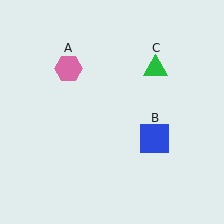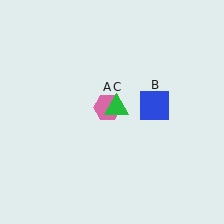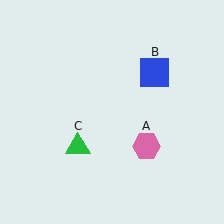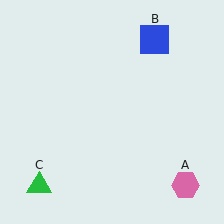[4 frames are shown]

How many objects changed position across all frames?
3 objects changed position: pink hexagon (object A), blue square (object B), green triangle (object C).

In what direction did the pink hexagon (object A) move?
The pink hexagon (object A) moved down and to the right.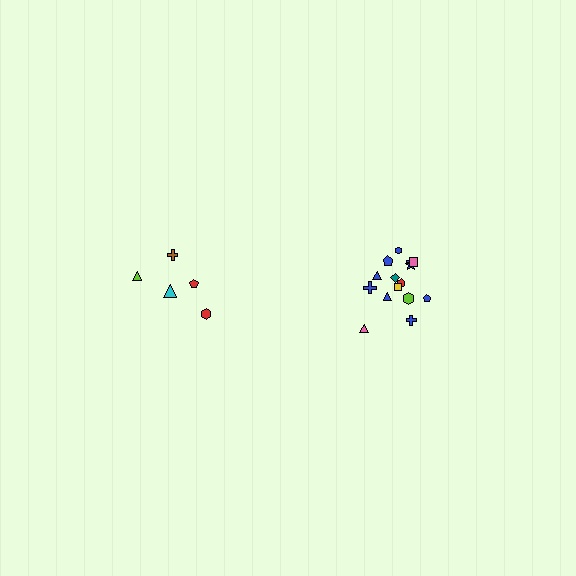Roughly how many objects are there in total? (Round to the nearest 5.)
Roughly 20 objects in total.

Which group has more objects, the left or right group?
The right group.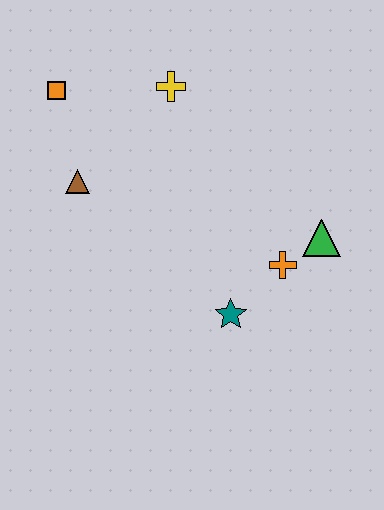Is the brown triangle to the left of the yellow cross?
Yes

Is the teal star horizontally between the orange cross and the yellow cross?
Yes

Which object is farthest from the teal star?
The orange square is farthest from the teal star.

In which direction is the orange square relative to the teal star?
The orange square is above the teal star.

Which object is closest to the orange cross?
The green triangle is closest to the orange cross.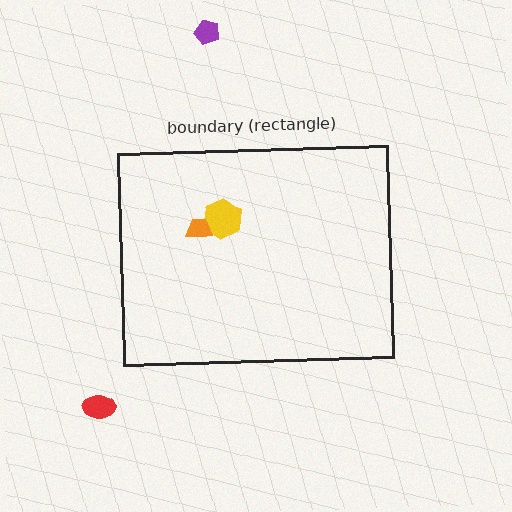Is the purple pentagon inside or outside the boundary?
Outside.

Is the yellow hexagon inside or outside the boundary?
Inside.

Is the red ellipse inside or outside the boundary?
Outside.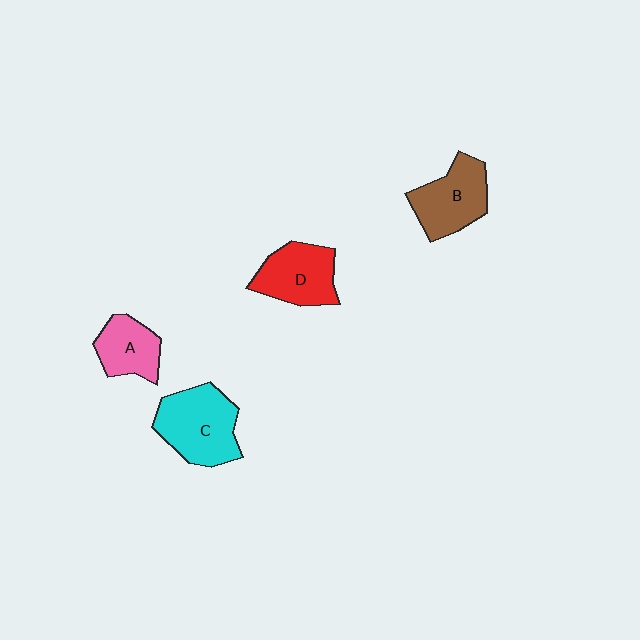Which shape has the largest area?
Shape C (cyan).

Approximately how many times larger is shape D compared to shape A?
Approximately 1.3 times.